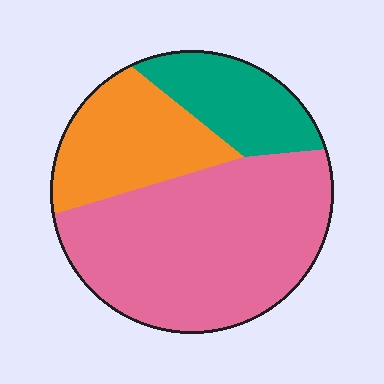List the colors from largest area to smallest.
From largest to smallest: pink, orange, teal.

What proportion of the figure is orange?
Orange takes up about one quarter (1/4) of the figure.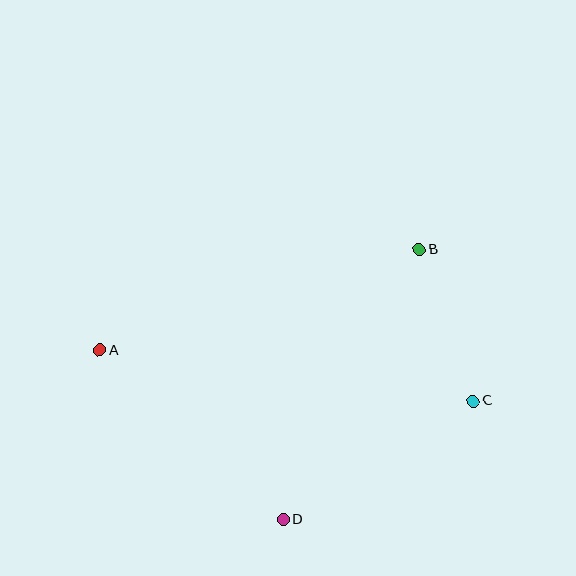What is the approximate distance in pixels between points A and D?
The distance between A and D is approximately 250 pixels.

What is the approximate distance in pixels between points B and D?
The distance between B and D is approximately 302 pixels.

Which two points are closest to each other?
Points B and C are closest to each other.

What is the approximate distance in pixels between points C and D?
The distance between C and D is approximately 224 pixels.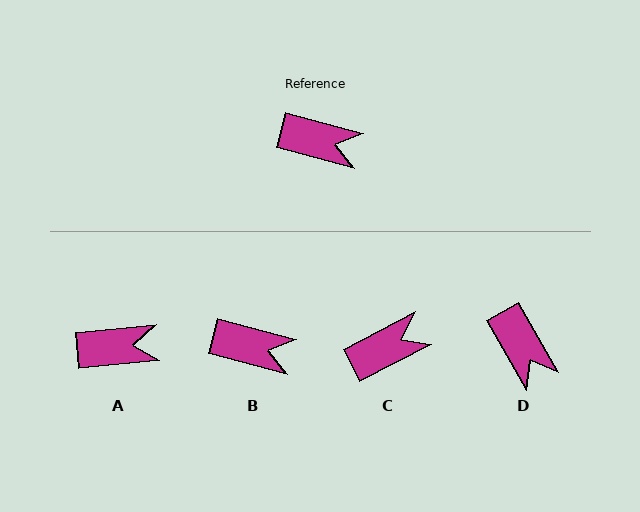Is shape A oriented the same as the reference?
No, it is off by about 20 degrees.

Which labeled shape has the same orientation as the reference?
B.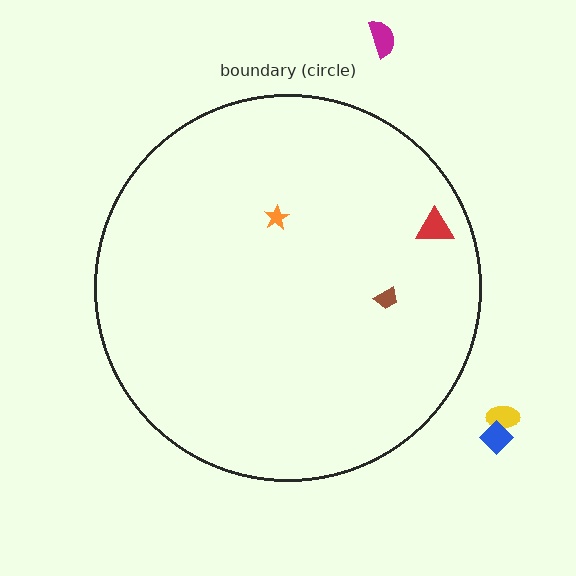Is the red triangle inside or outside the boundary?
Inside.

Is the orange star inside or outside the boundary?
Inside.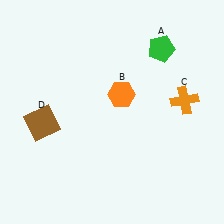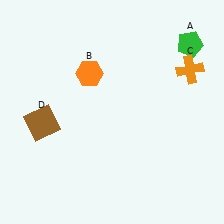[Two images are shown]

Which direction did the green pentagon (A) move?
The green pentagon (A) moved right.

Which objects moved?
The objects that moved are: the green pentagon (A), the orange hexagon (B), the orange cross (C).